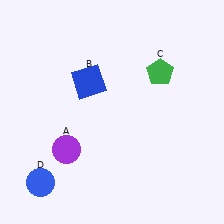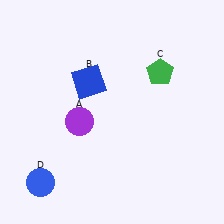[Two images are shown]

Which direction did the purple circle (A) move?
The purple circle (A) moved up.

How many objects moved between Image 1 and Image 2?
1 object moved between the two images.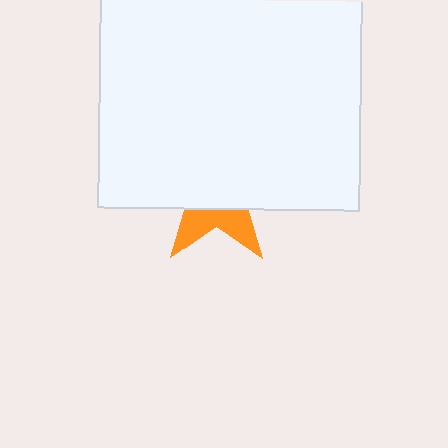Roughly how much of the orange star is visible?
A small part of it is visible (roughly 32%).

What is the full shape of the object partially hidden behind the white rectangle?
The partially hidden object is an orange star.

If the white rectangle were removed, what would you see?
You would see the complete orange star.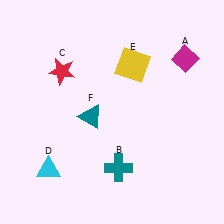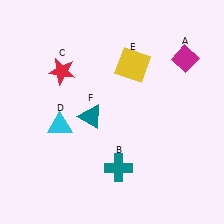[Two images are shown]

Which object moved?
The cyan triangle (D) moved up.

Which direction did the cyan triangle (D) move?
The cyan triangle (D) moved up.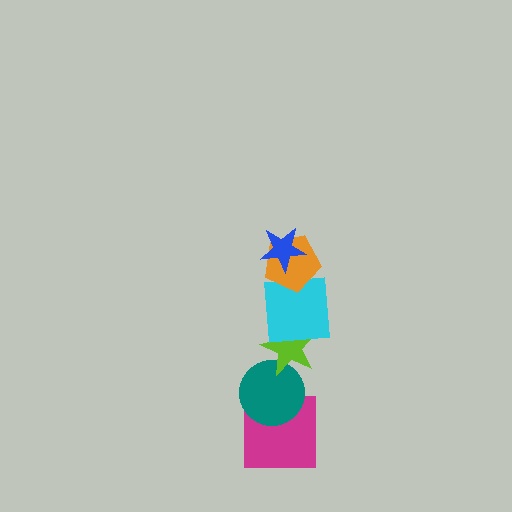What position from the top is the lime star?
The lime star is 4th from the top.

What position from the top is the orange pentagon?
The orange pentagon is 2nd from the top.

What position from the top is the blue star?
The blue star is 1st from the top.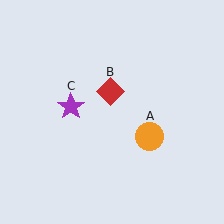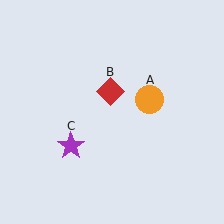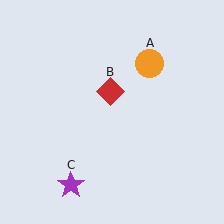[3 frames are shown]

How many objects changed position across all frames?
2 objects changed position: orange circle (object A), purple star (object C).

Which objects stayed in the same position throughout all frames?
Red diamond (object B) remained stationary.